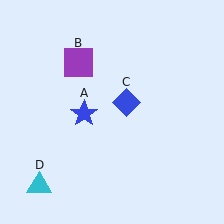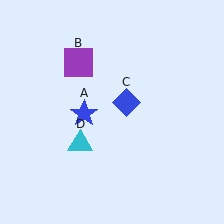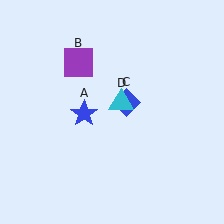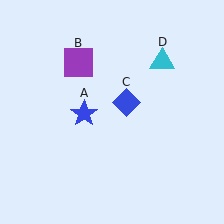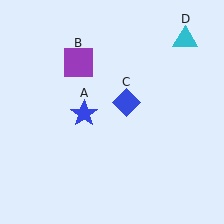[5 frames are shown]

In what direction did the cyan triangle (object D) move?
The cyan triangle (object D) moved up and to the right.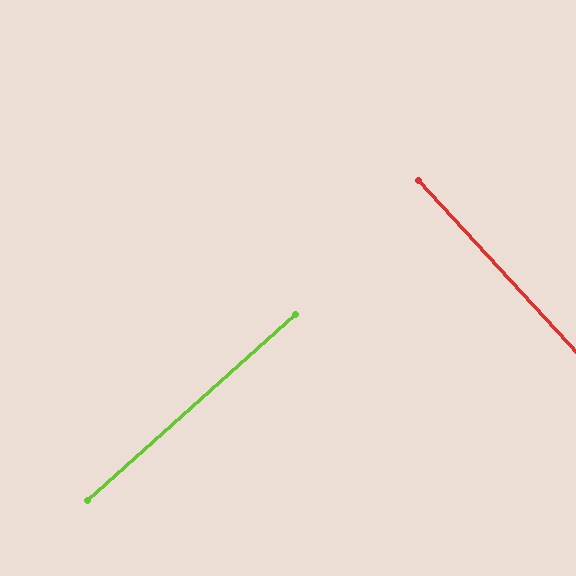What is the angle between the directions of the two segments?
Approximately 89 degrees.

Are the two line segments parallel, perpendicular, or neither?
Perpendicular — they meet at approximately 89°.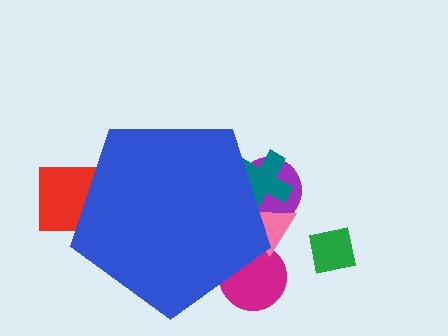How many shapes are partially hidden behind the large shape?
5 shapes are partially hidden.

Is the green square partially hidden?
No, the green square is fully visible.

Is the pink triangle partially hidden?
Yes, the pink triangle is partially hidden behind the blue pentagon.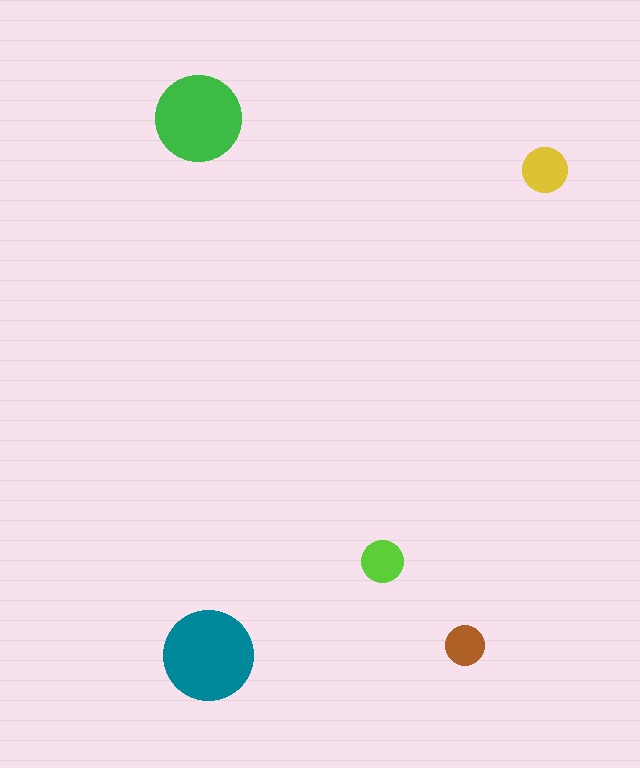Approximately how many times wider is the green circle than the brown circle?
About 2 times wider.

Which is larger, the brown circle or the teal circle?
The teal one.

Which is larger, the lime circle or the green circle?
The green one.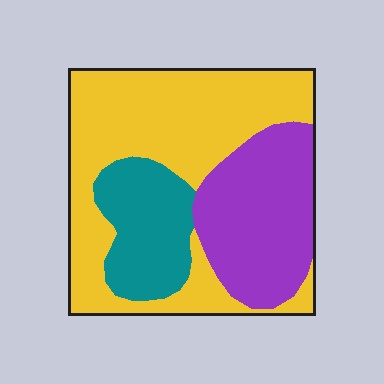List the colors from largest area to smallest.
From largest to smallest: yellow, purple, teal.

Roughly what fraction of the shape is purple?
Purple covers roughly 30% of the shape.